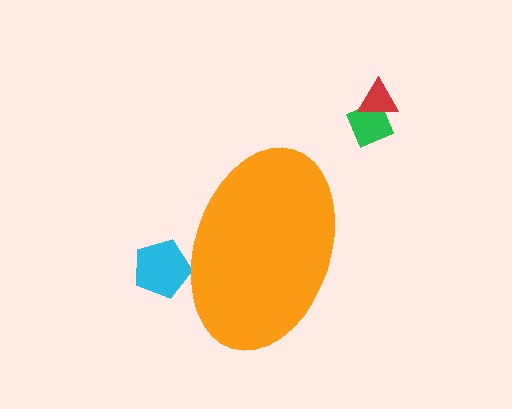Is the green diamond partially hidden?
No, the green diamond is fully visible.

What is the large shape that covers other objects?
An orange ellipse.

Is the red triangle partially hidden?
No, the red triangle is fully visible.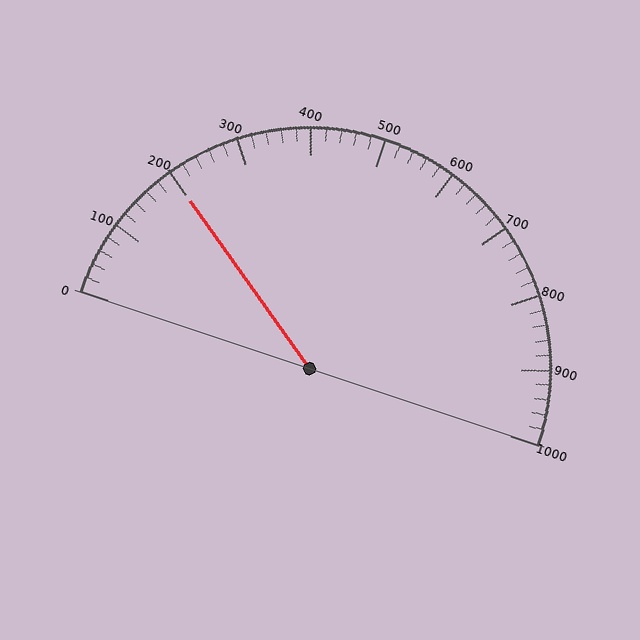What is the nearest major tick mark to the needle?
The nearest major tick mark is 200.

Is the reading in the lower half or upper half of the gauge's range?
The reading is in the lower half of the range (0 to 1000).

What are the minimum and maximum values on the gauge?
The gauge ranges from 0 to 1000.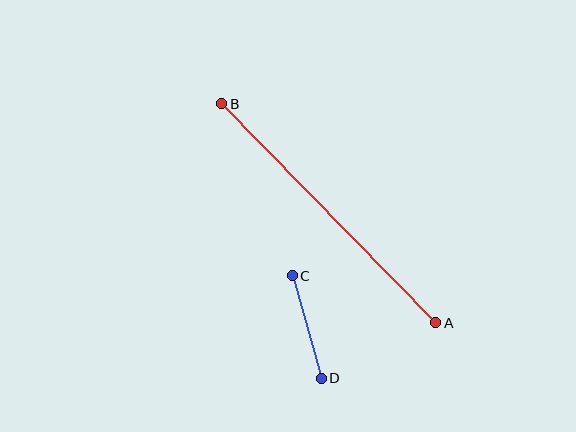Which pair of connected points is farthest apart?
Points A and B are farthest apart.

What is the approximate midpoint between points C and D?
The midpoint is at approximately (307, 327) pixels.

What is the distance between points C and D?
The distance is approximately 107 pixels.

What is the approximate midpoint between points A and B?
The midpoint is at approximately (329, 213) pixels.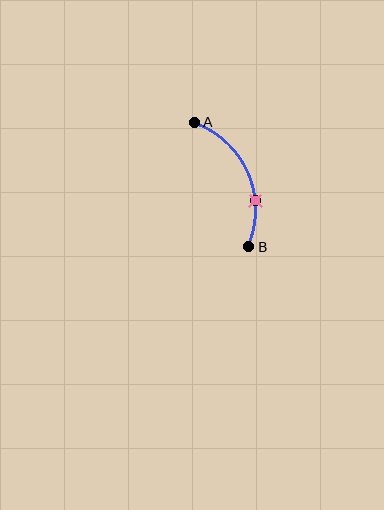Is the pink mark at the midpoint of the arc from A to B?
No. The pink mark lies on the arc but is closer to endpoint B. The arc midpoint would be at the point on the curve equidistant along the arc from both A and B.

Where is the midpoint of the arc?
The arc midpoint is the point on the curve farthest from the straight line joining A and B. It sits to the right of that line.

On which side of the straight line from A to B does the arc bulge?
The arc bulges to the right of the straight line connecting A and B.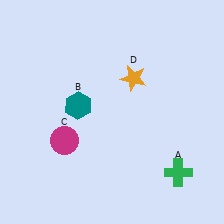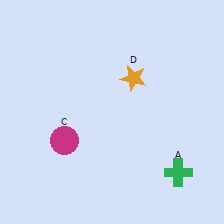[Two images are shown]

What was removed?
The teal hexagon (B) was removed in Image 2.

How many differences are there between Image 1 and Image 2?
There is 1 difference between the two images.